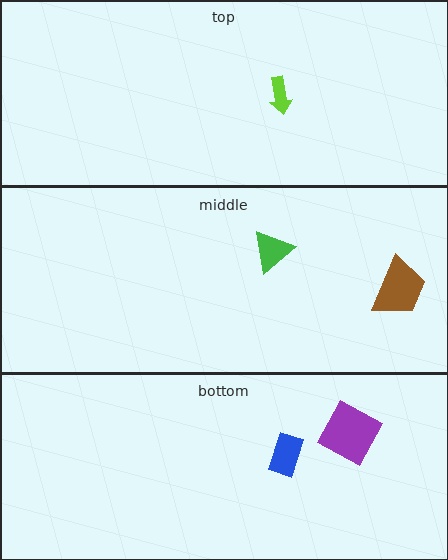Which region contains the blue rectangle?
The bottom region.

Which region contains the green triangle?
The middle region.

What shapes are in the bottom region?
The purple square, the blue rectangle.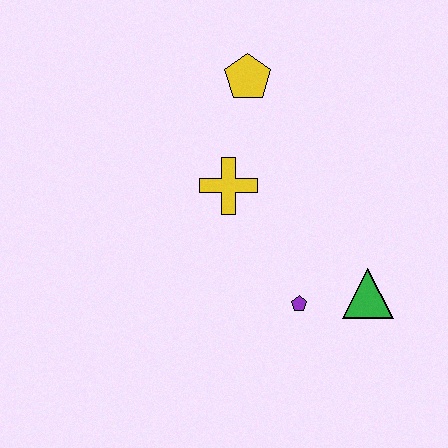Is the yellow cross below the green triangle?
No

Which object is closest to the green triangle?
The purple pentagon is closest to the green triangle.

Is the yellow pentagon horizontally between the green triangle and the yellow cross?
Yes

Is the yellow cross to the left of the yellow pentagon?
Yes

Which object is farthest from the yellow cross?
The green triangle is farthest from the yellow cross.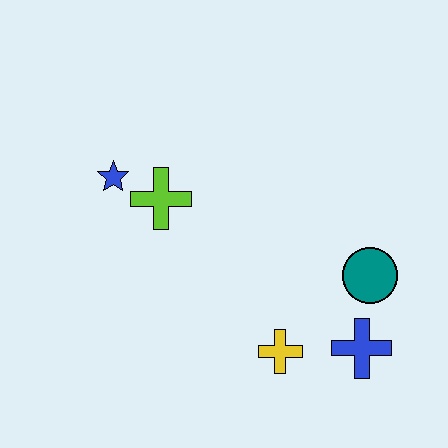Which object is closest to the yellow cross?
The blue cross is closest to the yellow cross.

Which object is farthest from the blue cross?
The blue star is farthest from the blue cross.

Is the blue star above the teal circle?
Yes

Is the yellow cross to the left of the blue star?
No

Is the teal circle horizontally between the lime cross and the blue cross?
No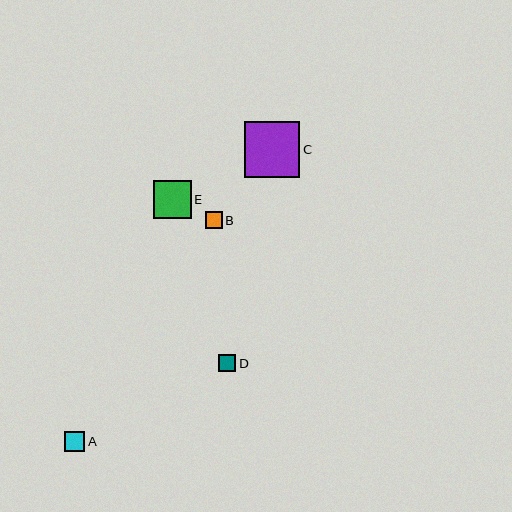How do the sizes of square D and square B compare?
Square D and square B are approximately the same size.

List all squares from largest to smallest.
From largest to smallest: C, E, A, D, B.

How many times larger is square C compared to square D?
Square C is approximately 3.2 times the size of square D.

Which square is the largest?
Square C is the largest with a size of approximately 55 pixels.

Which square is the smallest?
Square B is the smallest with a size of approximately 17 pixels.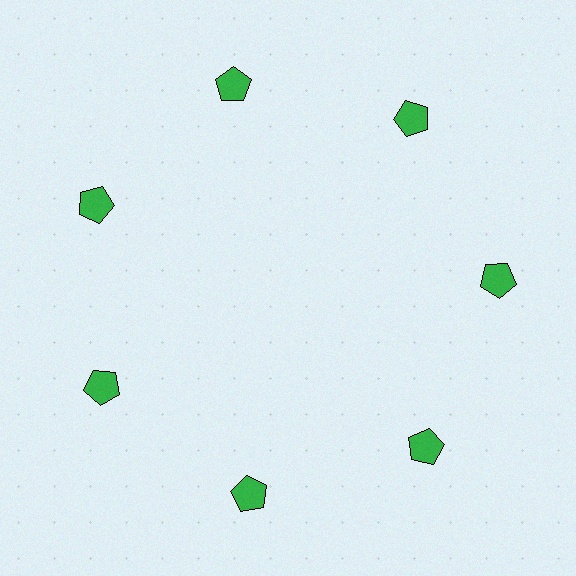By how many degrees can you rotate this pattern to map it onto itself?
The pattern maps onto itself every 51 degrees of rotation.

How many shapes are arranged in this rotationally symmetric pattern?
There are 7 shapes, arranged in 7 groups of 1.